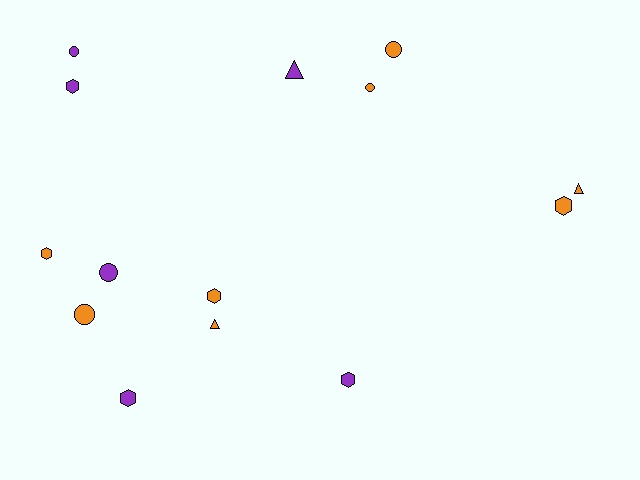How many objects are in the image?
There are 14 objects.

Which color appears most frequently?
Orange, with 8 objects.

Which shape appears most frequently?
Hexagon, with 6 objects.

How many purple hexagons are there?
There are 3 purple hexagons.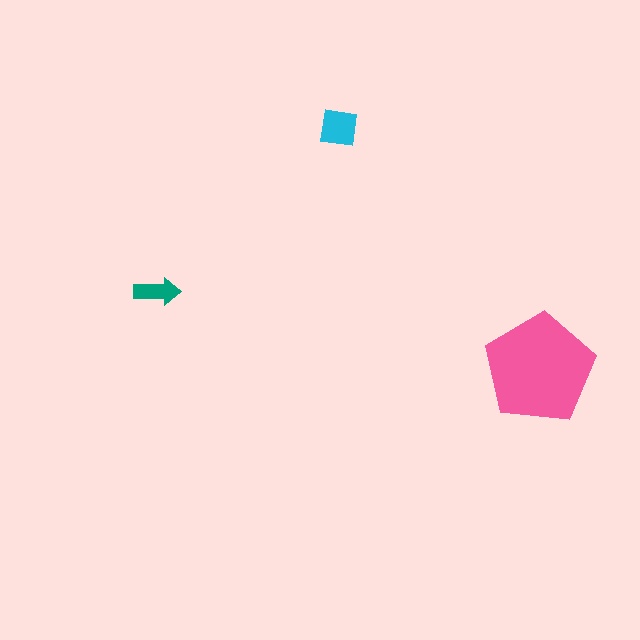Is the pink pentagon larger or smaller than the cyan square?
Larger.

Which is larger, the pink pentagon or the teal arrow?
The pink pentagon.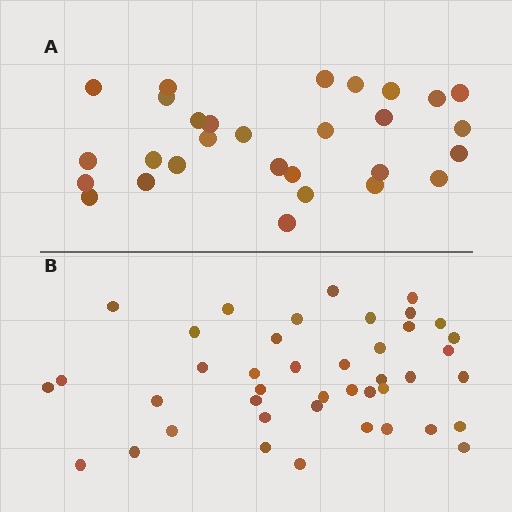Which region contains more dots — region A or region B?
Region B (the bottom region) has more dots.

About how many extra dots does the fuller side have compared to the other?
Region B has approximately 15 more dots than region A.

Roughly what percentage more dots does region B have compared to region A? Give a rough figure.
About 45% more.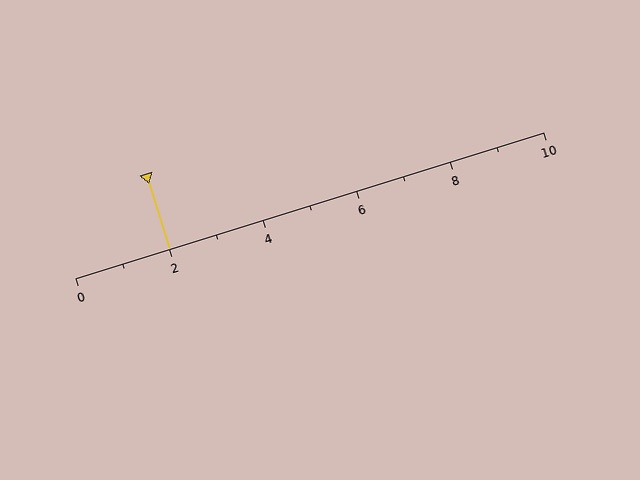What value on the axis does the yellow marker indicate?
The marker indicates approximately 2.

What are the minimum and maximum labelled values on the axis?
The axis runs from 0 to 10.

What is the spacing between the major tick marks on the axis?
The major ticks are spaced 2 apart.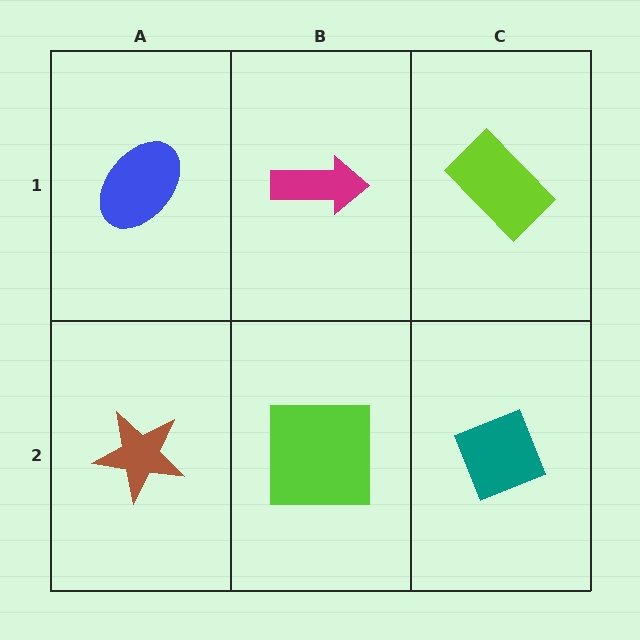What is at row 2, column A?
A brown star.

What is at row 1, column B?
A magenta arrow.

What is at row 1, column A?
A blue ellipse.